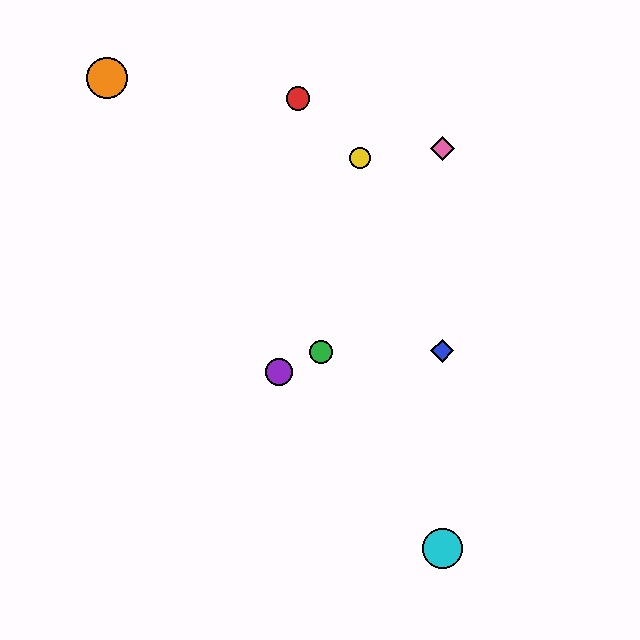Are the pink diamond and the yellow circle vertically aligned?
No, the pink diamond is at x≈442 and the yellow circle is at x≈360.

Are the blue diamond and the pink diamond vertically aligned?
Yes, both are at x≈442.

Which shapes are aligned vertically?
The blue diamond, the cyan circle, the pink diamond are aligned vertically.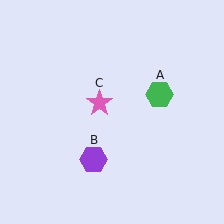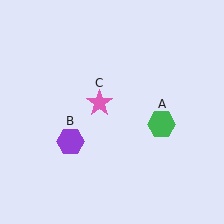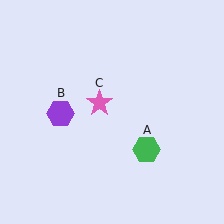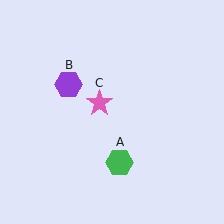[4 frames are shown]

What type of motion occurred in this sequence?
The green hexagon (object A), purple hexagon (object B) rotated clockwise around the center of the scene.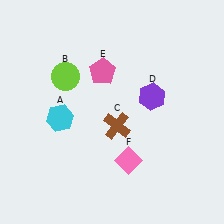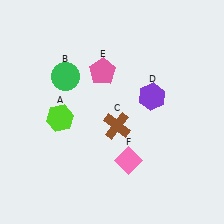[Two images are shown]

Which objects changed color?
A changed from cyan to lime. B changed from lime to green.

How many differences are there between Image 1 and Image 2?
There are 2 differences between the two images.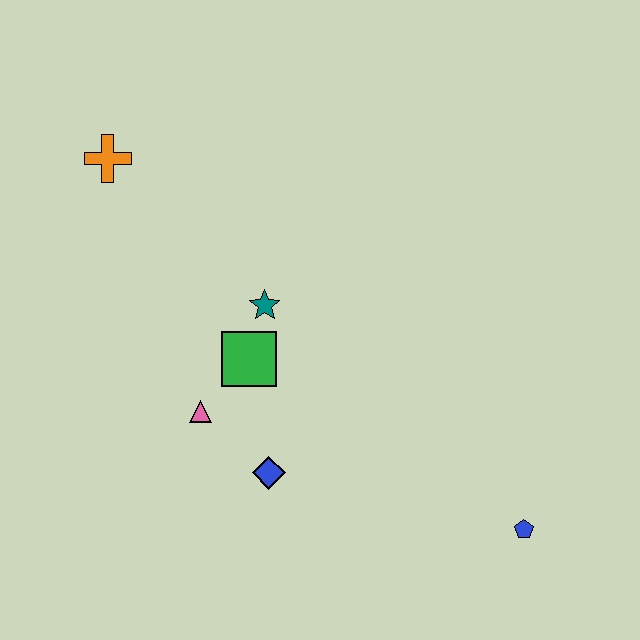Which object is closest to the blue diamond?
The pink triangle is closest to the blue diamond.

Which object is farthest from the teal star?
The blue pentagon is farthest from the teal star.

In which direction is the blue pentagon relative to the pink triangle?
The blue pentagon is to the right of the pink triangle.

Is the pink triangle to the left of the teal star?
Yes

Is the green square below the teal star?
Yes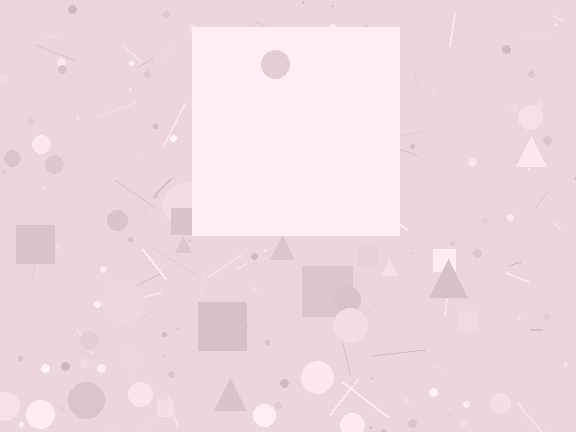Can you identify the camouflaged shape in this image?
The camouflaged shape is a square.